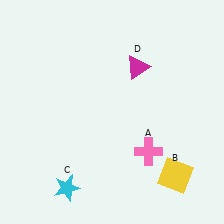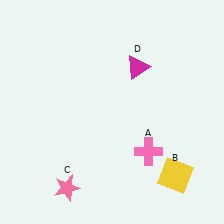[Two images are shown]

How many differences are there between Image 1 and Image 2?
There is 1 difference between the two images.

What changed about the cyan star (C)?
In Image 1, C is cyan. In Image 2, it changed to pink.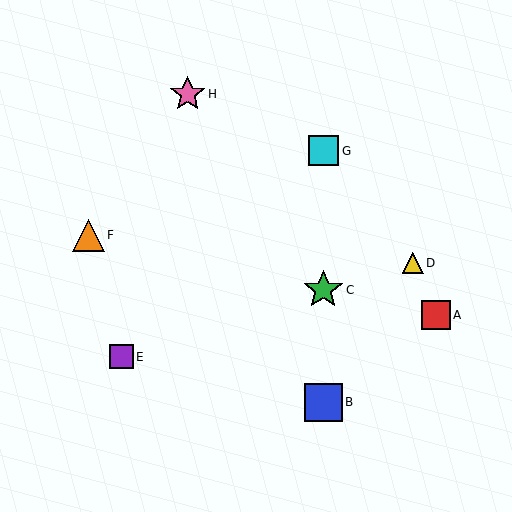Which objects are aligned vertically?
Objects B, C, G are aligned vertically.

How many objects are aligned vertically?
3 objects (B, C, G) are aligned vertically.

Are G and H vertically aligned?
No, G is at x≈323 and H is at x≈188.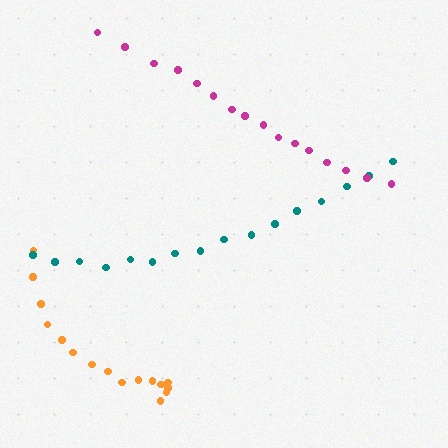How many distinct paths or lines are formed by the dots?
There are 3 distinct paths.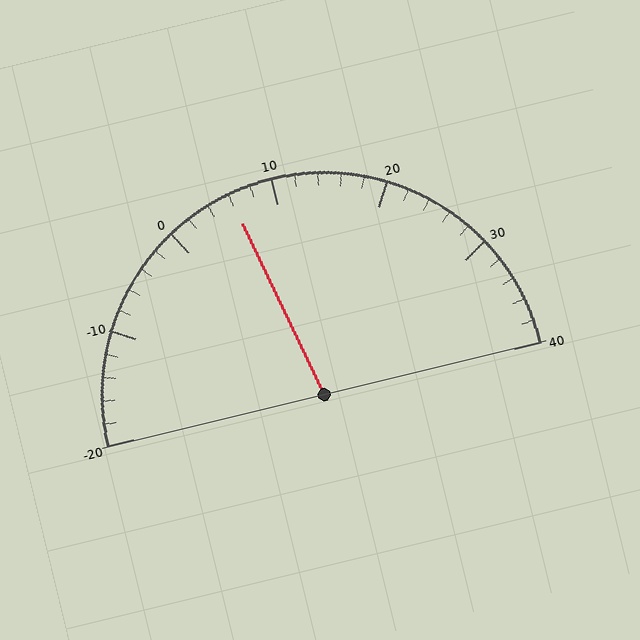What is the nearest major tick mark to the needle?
The nearest major tick mark is 10.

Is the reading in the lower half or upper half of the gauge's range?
The reading is in the lower half of the range (-20 to 40).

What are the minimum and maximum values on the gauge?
The gauge ranges from -20 to 40.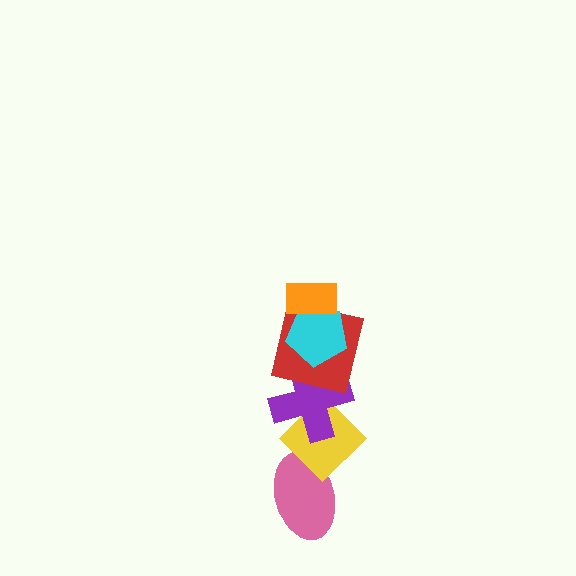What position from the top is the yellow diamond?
The yellow diamond is 5th from the top.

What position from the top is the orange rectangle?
The orange rectangle is 1st from the top.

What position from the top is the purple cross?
The purple cross is 4th from the top.